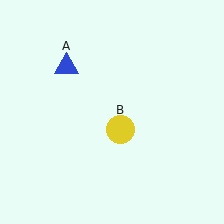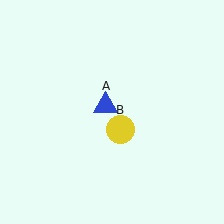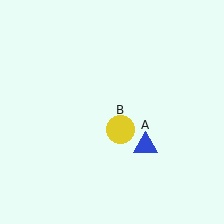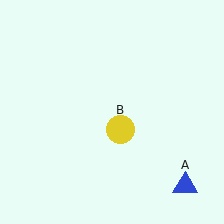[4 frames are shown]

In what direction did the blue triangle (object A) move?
The blue triangle (object A) moved down and to the right.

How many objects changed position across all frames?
1 object changed position: blue triangle (object A).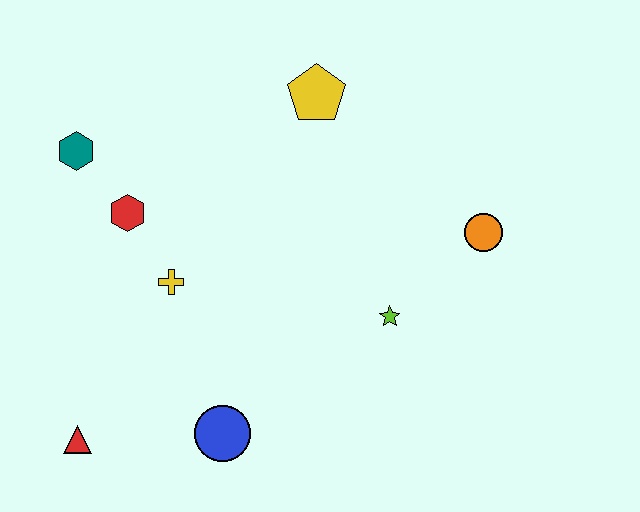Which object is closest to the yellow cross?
The red hexagon is closest to the yellow cross.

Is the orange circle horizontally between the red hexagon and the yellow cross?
No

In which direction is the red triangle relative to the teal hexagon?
The red triangle is below the teal hexagon.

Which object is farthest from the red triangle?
The orange circle is farthest from the red triangle.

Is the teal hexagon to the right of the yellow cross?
No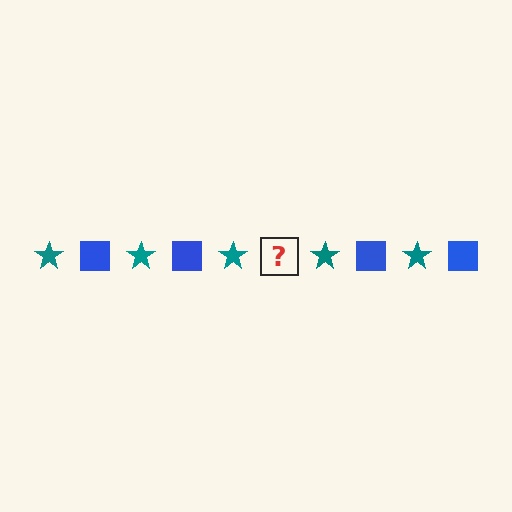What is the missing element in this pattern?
The missing element is a blue square.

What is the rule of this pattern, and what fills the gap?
The rule is that the pattern alternates between teal star and blue square. The gap should be filled with a blue square.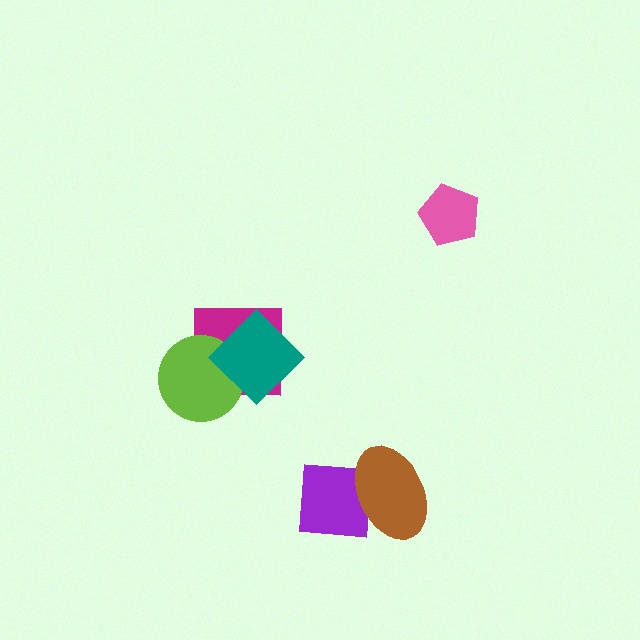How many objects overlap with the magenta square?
2 objects overlap with the magenta square.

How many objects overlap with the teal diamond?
2 objects overlap with the teal diamond.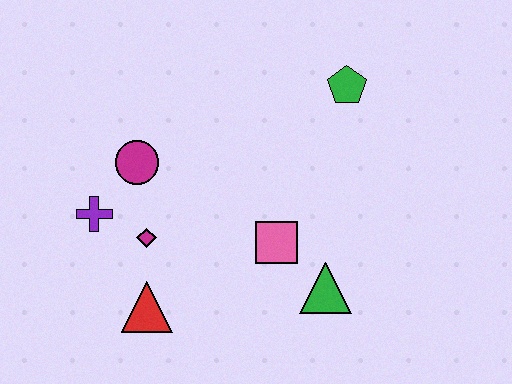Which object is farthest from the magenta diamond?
The green pentagon is farthest from the magenta diamond.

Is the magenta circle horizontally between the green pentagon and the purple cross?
Yes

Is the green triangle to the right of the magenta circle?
Yes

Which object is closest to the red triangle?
The magenta diamond is closest to the red triangle.